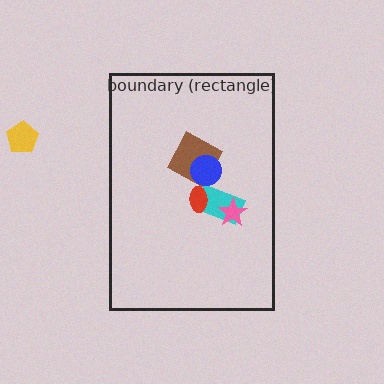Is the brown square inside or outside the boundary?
Inside.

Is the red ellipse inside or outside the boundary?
Inside.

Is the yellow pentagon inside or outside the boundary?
Outside.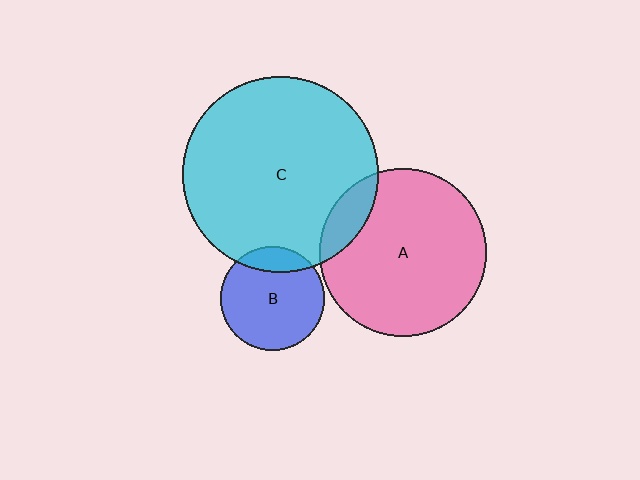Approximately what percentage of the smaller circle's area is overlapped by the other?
Approximately 10%.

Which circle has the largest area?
Circle C (cyan).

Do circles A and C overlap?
Yes.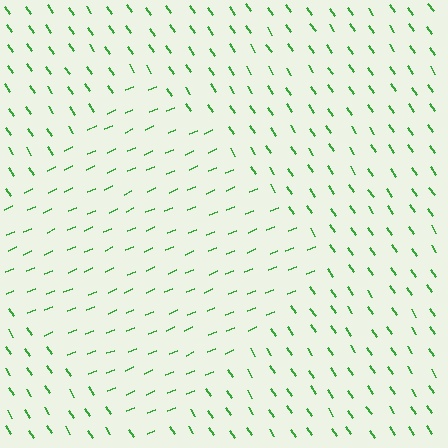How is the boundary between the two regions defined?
The boundary is defined purely by a change in line orientation (approximately 79 degrees difference). All lines are the same color and thickness.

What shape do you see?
I see a diamond.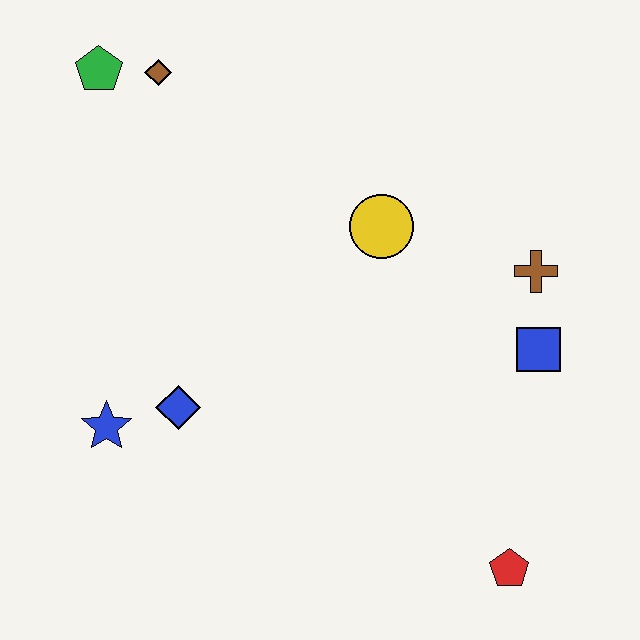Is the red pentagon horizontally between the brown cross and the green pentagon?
Yes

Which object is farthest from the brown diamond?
The red pentagon is farthest from the brown diamond.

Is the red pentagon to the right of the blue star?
Yes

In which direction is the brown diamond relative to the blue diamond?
The brown diamond is above the blue diamond.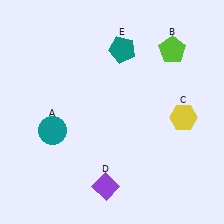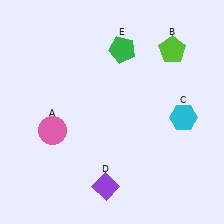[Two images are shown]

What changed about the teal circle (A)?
In Image 1, A is teal. In Image 2, it changed to pink.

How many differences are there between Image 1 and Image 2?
There are 3 differences between the two images.